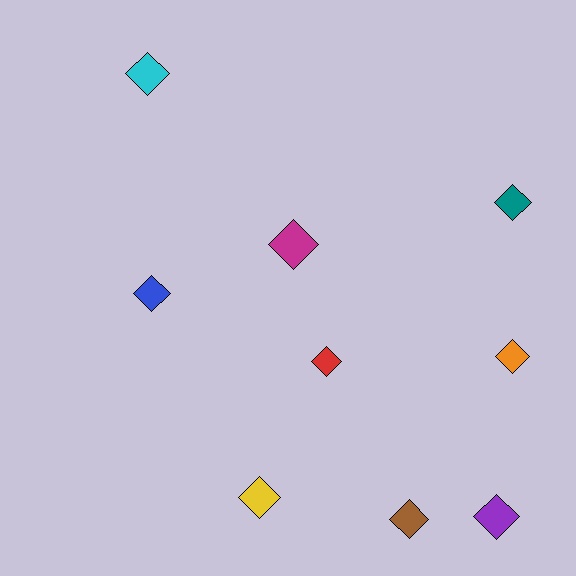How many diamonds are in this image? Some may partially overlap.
There are 9 diamonds.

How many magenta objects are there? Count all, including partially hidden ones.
There is 1 magenta object.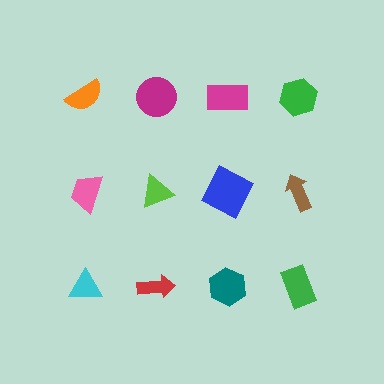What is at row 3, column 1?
A cyan triangle.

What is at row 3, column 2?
A red arrow.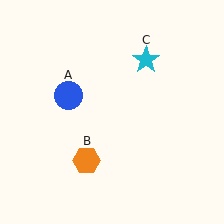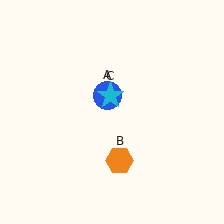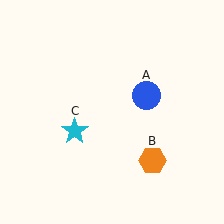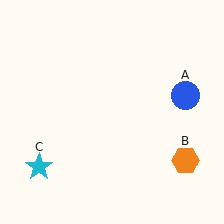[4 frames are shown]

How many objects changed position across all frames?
3 objects changed position: blue circle (object A), orange hexagon (object B), cyan star (object C).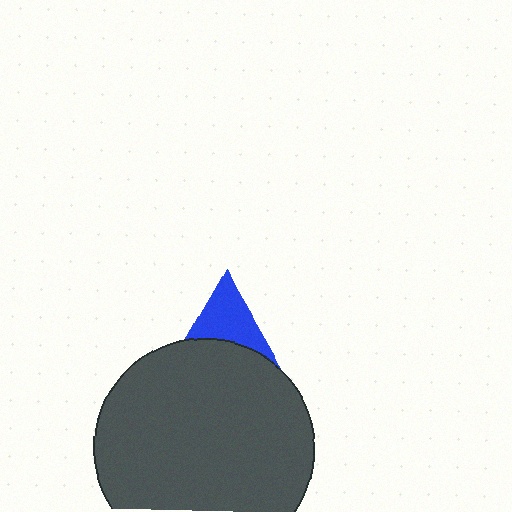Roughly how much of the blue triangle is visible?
A small part of it is visible (roughly 42%).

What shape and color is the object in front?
The object in front is a dark gray circle.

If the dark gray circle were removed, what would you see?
You would see the complete blue triangle.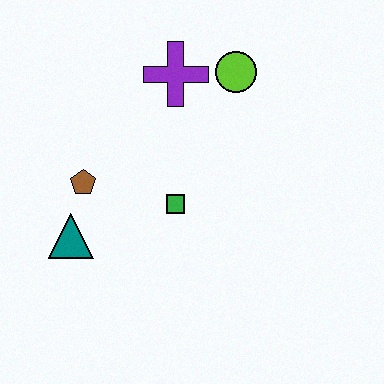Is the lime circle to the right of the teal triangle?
Yes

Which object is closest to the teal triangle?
The brown pentagon is closest to the teal triangle.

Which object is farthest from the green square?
The lime circle is farthest from the green square.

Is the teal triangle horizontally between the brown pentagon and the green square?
No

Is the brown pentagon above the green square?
Yes